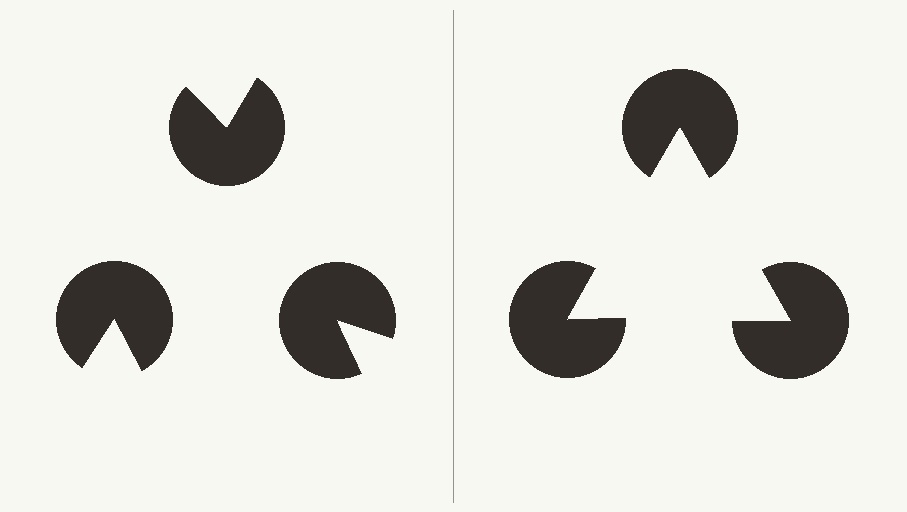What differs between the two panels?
The pac-man discs are positioned identically on both sides; only the wedge orientations differ. On the right they align to a triangle; on the left they are misaligned.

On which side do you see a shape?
An illusory triangle appears on the right side. On the left side the wedge cuts are rotated, so no coherent shape forms.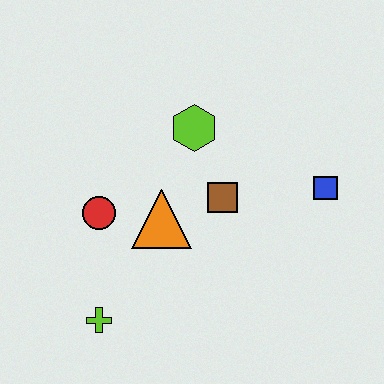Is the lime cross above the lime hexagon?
No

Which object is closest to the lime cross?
The red circle is closest to the lime cross.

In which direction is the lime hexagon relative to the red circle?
The lime hexagon is to the right of the red circle.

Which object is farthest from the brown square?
The lime cross is farthest from the brown square.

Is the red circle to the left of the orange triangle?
Yes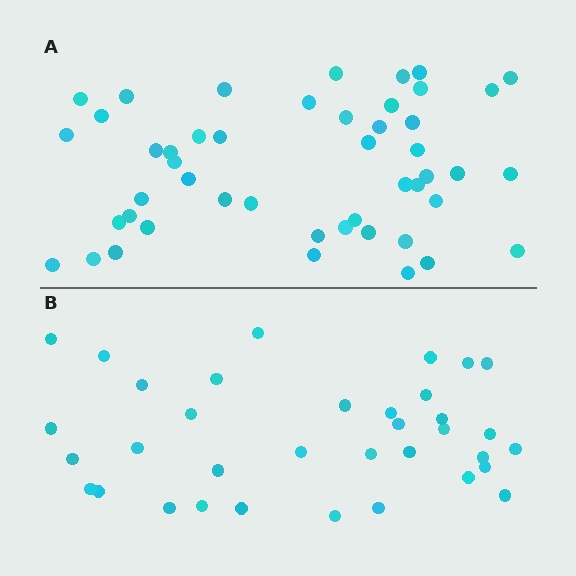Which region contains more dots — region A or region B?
Region A (the top region) has more dots.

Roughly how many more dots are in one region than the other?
Region A has approximately 15 more dots than region B.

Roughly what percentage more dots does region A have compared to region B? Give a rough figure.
About 35% more.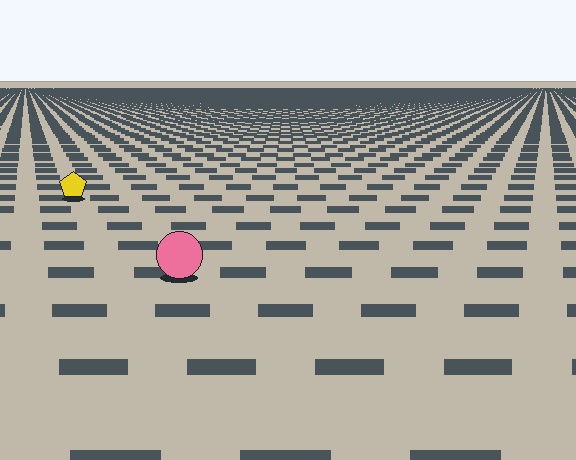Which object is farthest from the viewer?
The yellow pentagon is farthest from the viewer. It appears smaller and the ground texture around it is denser.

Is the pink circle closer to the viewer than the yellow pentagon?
Yes. The pink circle is closer — you can tell from the texture gradient: the ground texture is coarser near it.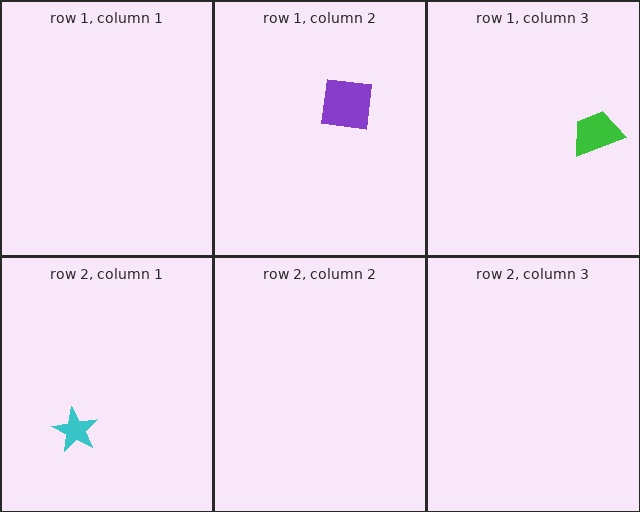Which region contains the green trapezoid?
The row 1, column 3 region.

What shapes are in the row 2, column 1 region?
The cyan star.